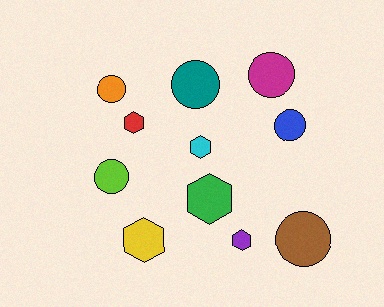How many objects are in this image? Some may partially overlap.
There are 11 objects.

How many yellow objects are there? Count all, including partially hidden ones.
There is 1 yellow object.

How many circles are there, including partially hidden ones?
There are 6 circles.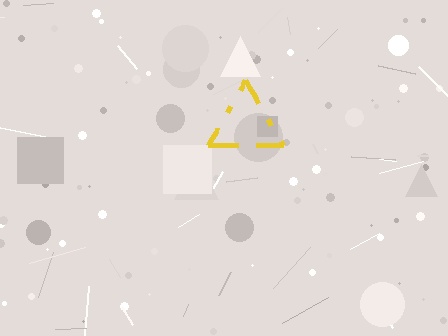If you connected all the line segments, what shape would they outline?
They would outline a triangle.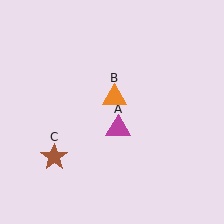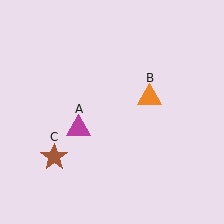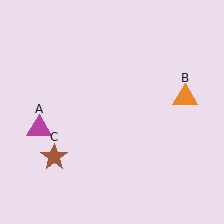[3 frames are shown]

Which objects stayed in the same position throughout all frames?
Brown star (object C) remained stationary.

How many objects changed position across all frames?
2 objects changed position: magenta triangle (object A), orange triangle (object B).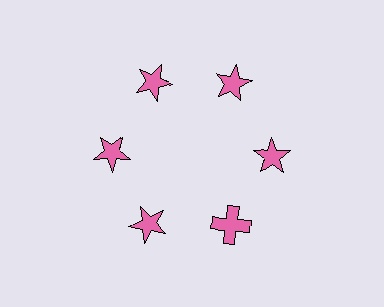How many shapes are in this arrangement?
There are 6 shapes arranged in a ring pattern.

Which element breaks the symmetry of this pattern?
The pink cross at roughly the 5 o'clock position breaks the symmetry. All other shapes are pink stars.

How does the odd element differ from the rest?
It has a different shape: cross instead of star.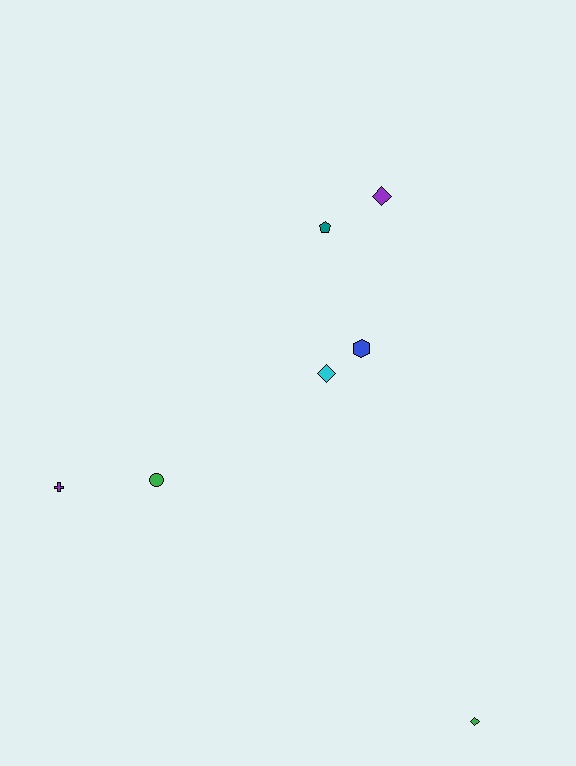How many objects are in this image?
There are 7 objects.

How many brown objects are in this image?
There are no brown objects.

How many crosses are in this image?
There is 1 cross.